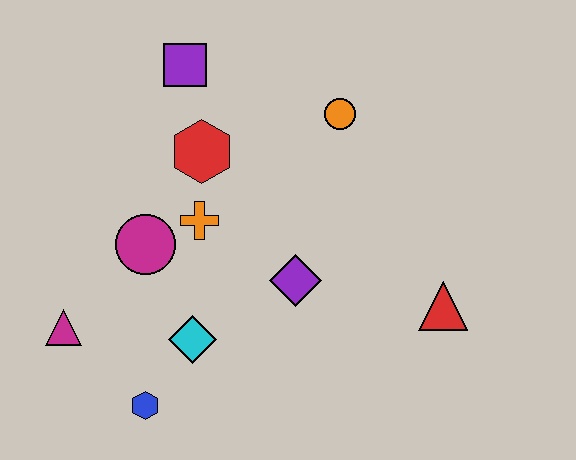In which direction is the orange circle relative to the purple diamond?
The orange circle is above the purple diamond.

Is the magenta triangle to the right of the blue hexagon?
No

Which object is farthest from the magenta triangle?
The red triangle is farthest from the magenta triangle.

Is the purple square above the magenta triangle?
Yes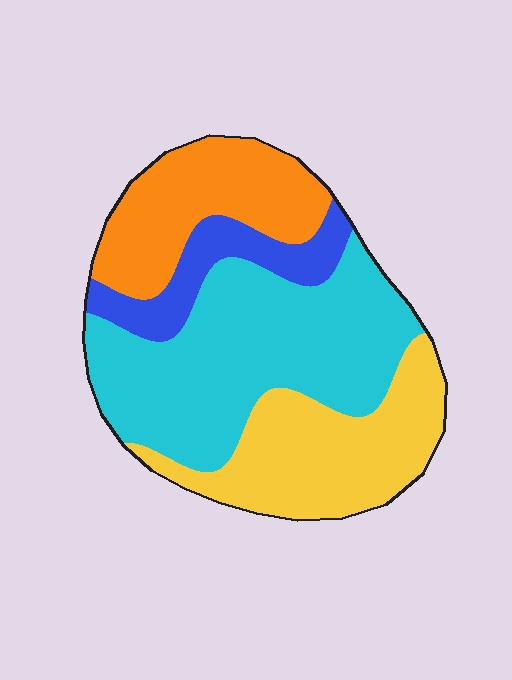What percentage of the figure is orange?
Orange covers 21% of the figure.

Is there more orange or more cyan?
Cyan.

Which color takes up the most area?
Cyan, at roughly 40%.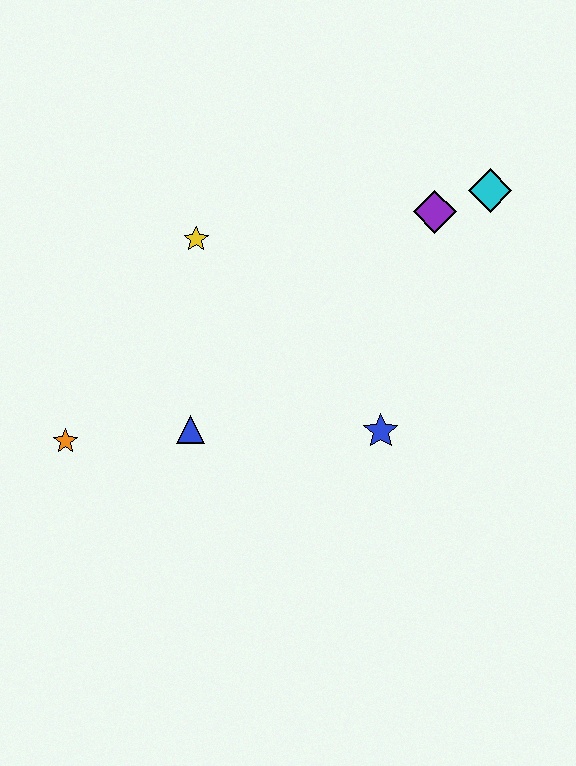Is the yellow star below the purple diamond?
Yes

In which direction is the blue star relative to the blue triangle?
The blue star is to the right of the blue triangle.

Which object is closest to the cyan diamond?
The purple diamond is closest to the cyan diamond.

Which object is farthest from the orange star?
The cyan diamond is farthest from the orange star.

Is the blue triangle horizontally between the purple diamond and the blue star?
No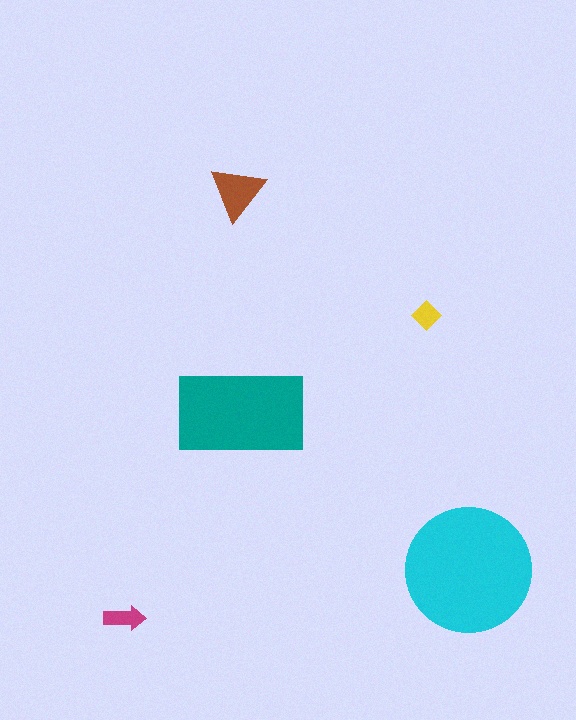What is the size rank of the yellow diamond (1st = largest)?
5th.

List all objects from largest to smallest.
The cyan circle, the teal rectangle, the brown triangle, the magenta arrow, the yellow diamond.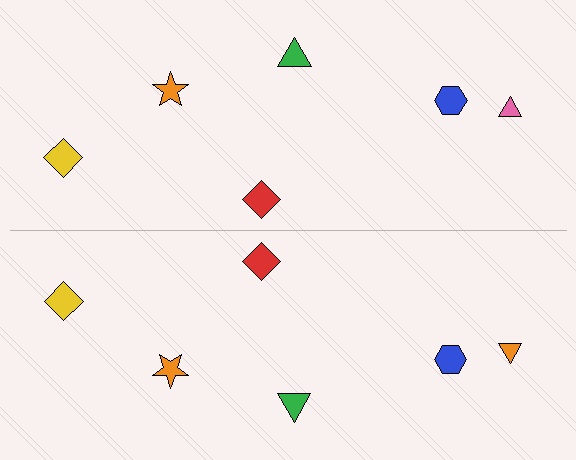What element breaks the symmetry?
The orange triangle on the bottom side breaks the symmetry — its mirror counterpart is pink.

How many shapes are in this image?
There are 12 shapes in this image.